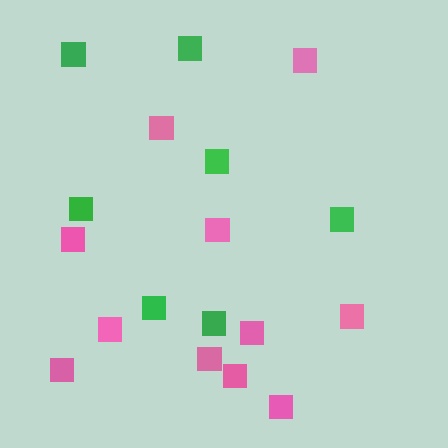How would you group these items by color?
There are 2 groups: one group of pink squares (11) and one group of green squares (7).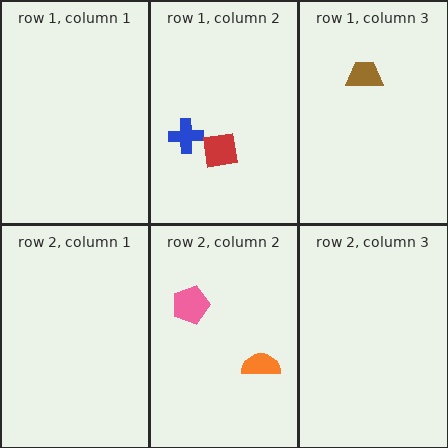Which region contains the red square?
The row 1, column 2 region.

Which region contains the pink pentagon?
The row 2, column 2 region.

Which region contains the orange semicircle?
The row 2, column 2 region.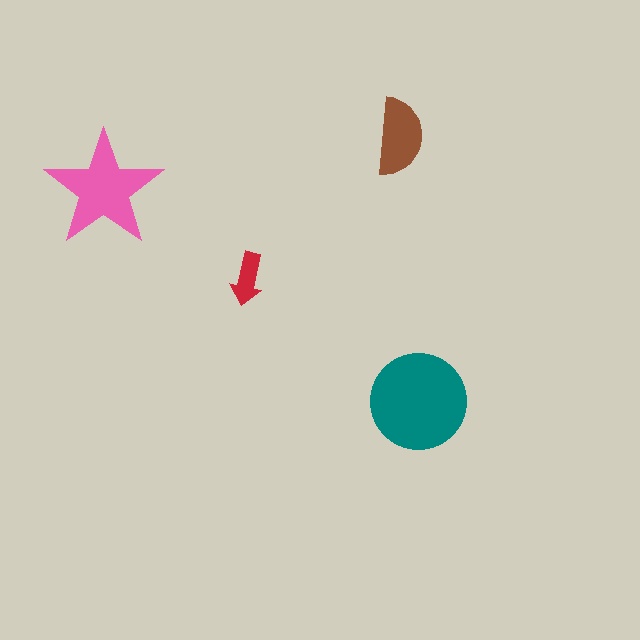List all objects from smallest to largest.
The red arrow, the brown semicircle, the pink star, the teal circle.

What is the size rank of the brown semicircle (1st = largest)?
3rd.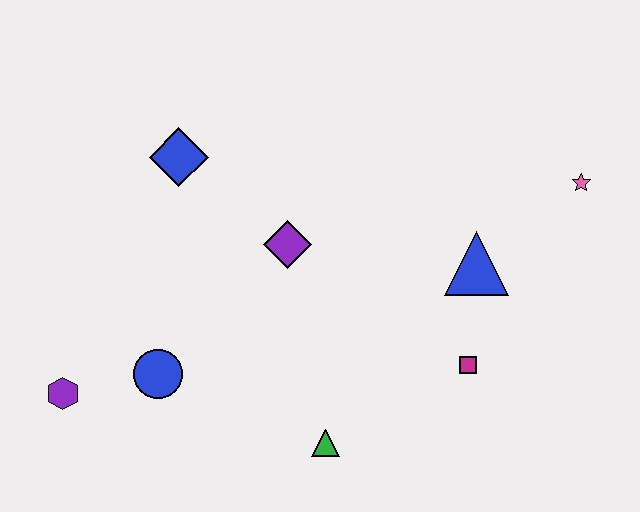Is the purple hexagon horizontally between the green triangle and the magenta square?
No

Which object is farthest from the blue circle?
The pink star is farthest from the blue circle.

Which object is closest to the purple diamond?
The blue diamond is closest to the purple diamond.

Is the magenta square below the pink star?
Yes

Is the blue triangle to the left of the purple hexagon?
No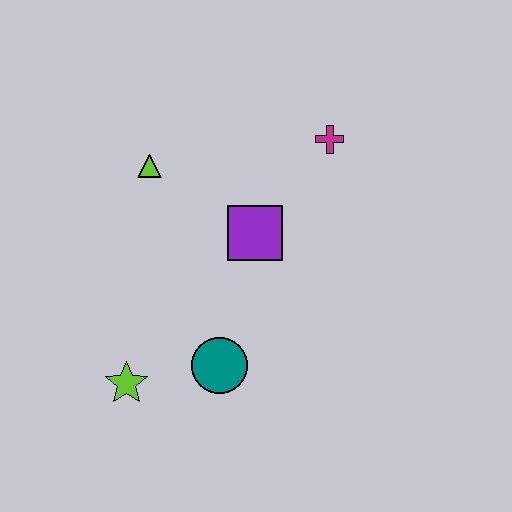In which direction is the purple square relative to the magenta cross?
The purple square is below the magenta cross.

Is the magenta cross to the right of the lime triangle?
Yes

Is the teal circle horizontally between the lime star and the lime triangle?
No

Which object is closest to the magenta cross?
The purple square is closest to the magenta cross.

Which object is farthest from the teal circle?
The magenta cross is farthest from the teal circle.